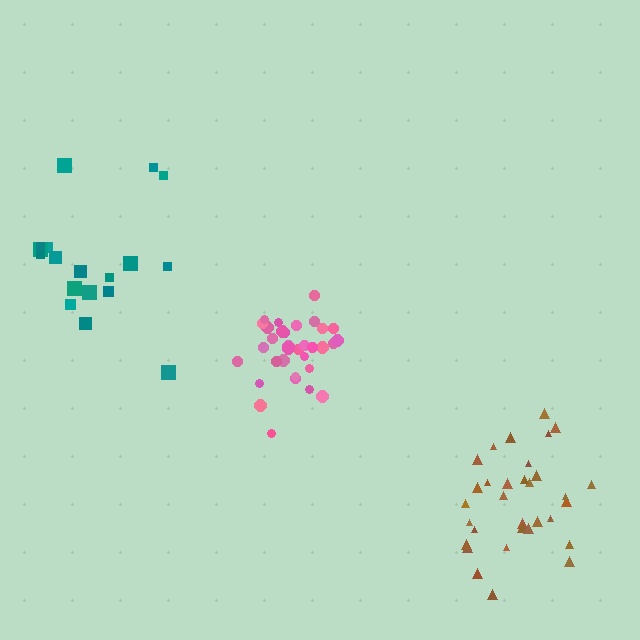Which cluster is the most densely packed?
Pink.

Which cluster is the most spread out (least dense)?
Teal.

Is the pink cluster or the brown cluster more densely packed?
Pink.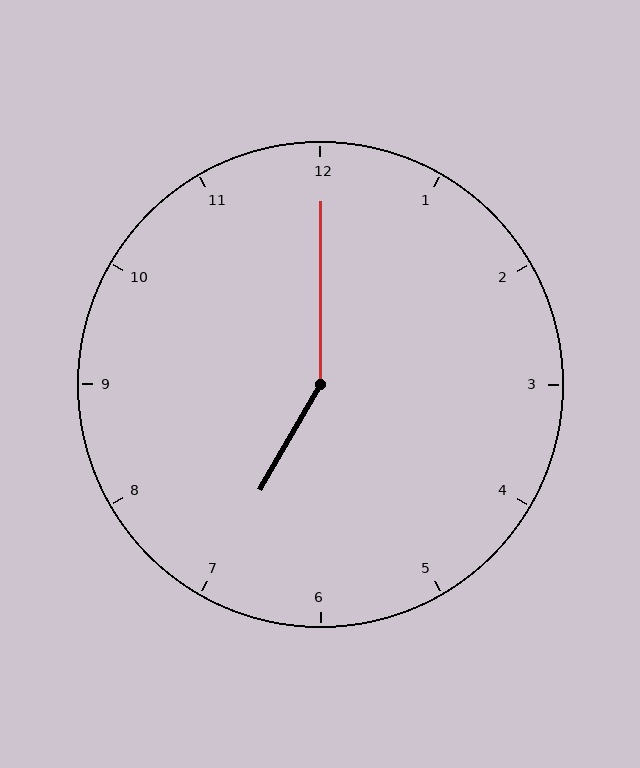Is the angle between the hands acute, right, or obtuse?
It is obtuse.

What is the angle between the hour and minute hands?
Approximately 150 degrees.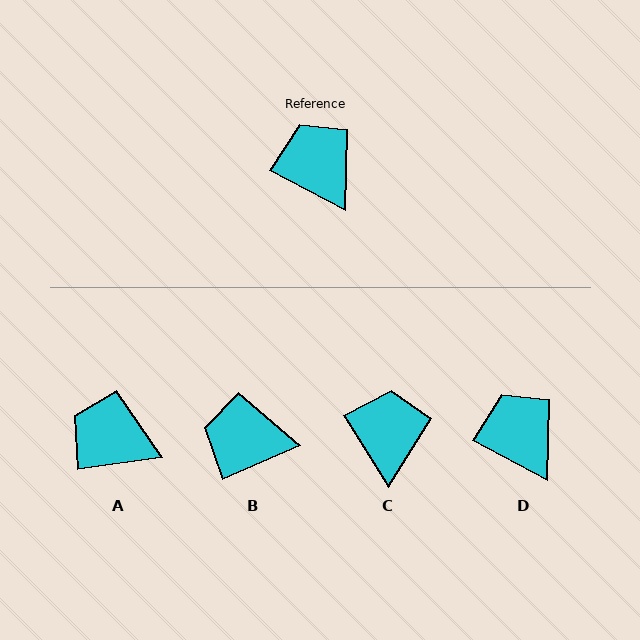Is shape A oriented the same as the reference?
No, it is off by about 36 degrees.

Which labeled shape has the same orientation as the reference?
D.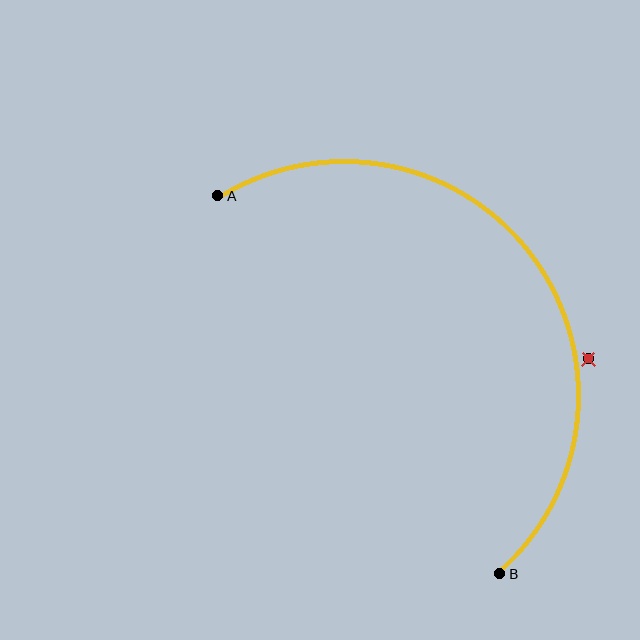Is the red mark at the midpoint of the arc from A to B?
No — the red mark does not lie on the arc at all. It sits slightly outside the curve.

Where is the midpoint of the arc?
The arc midpoint is the point on the curve farthest from the straight line joining A and B. It sits above and to the right of that line.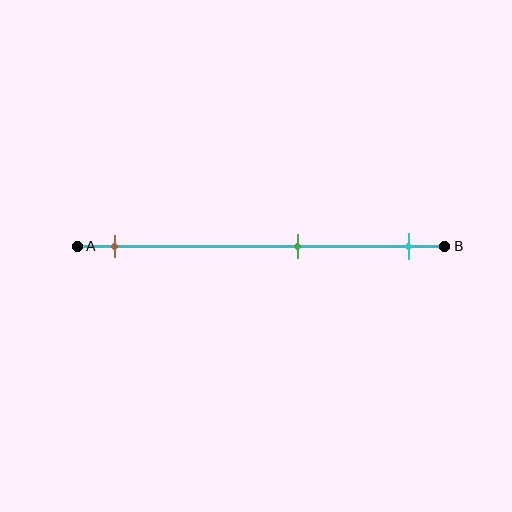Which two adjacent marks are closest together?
The green and cyan marks are the closest adjacent pair.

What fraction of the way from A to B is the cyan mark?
The cyan mark is approximately 90% (0.9) of the way from A to B.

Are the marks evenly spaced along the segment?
No, the marks are not evenly spaced.